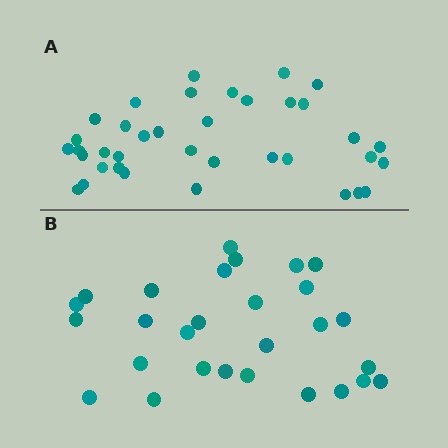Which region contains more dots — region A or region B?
Region A (the top region) has more dots.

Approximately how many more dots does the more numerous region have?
Region A has roughly 8 or so more dots than region B.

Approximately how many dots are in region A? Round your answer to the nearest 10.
About 40 dots. (The exact count is 37, which rounds to 40.)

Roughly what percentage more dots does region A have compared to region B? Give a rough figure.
About 30% more.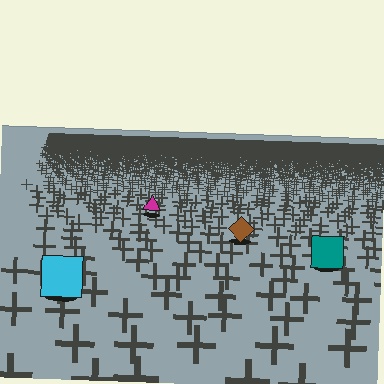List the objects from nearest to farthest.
From nearest to farthest: the cyan square, the teal square, the brown diamond, the magenta triangle.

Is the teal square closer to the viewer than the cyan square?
No. The cyan square is closer — you can tell from the texture gradient: the ground texture is coarser near it.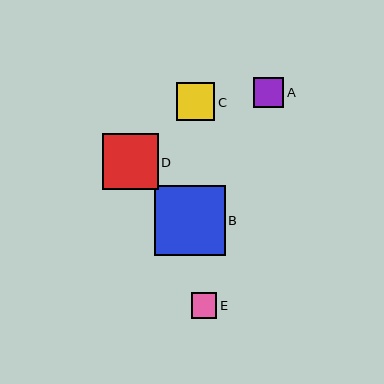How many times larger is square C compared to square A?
Square C is approximately 1.2 times the size of square A.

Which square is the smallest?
Square E is the smallest with a size of approximately 25 pixels.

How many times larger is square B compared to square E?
Square B is approximately 2.8 times the size of square E.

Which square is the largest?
Square B is the largest with a size of approximately 70 pixels.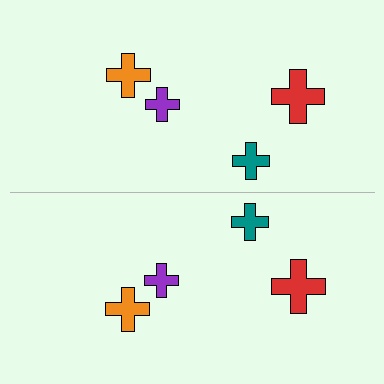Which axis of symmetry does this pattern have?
The pattern has a horizontal axis of symmetry running through the center of the image.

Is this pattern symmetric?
Yes, this pattern has bilateral (reflection) symmetry.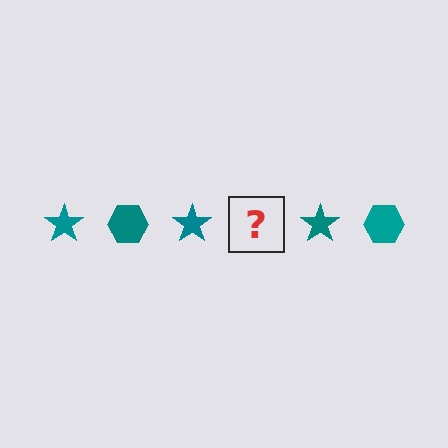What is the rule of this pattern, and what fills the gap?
The rule is that the pattern cycles through star, hexagon shapes in teal. The gap should be filled with a teal hexagon.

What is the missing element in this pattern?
The missing element is a teal hexagon.